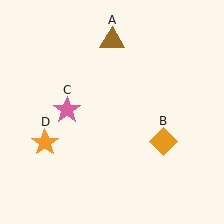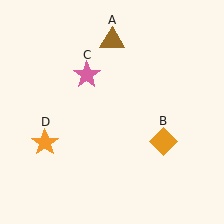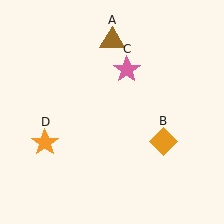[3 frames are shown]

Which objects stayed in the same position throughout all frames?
Brown triangle (object A) and orange diamond (object B) and orange star (object D) remained stationary.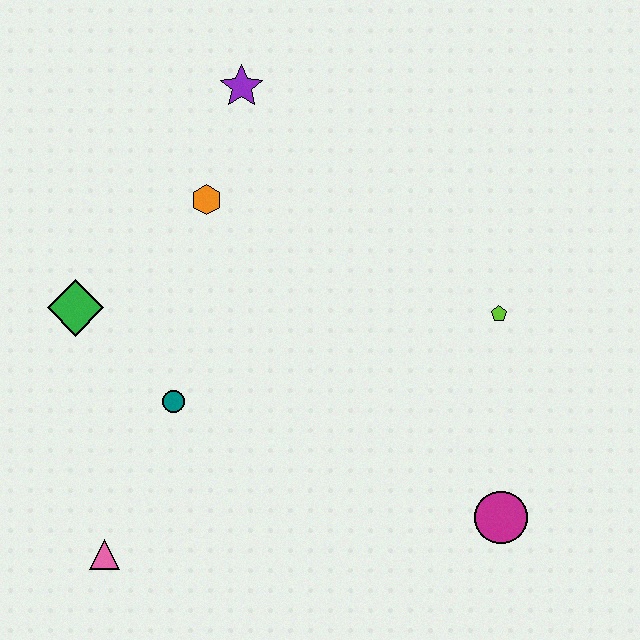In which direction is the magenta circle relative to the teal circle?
The magenta circle is to the right of the teal circle.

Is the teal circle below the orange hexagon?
Yes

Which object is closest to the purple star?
The orange hexagon is closest to the purple star.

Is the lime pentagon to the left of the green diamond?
No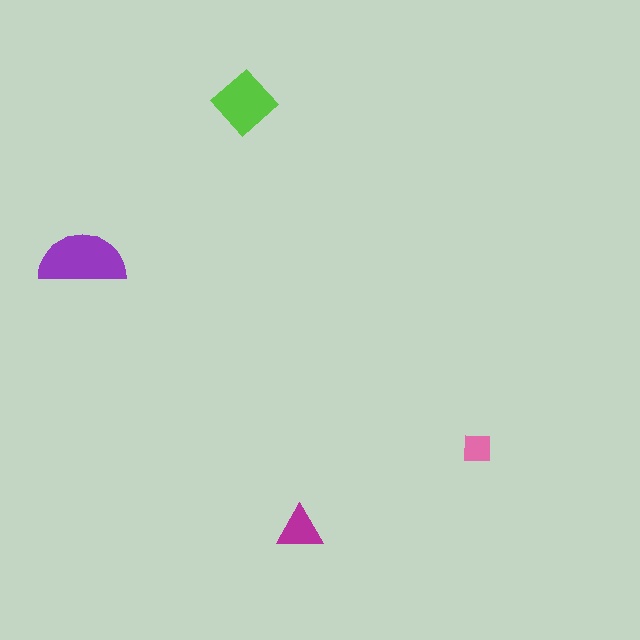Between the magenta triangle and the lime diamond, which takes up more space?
The lime diamond.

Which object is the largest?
The purple semicircle.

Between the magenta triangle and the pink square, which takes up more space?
The magenta triangle.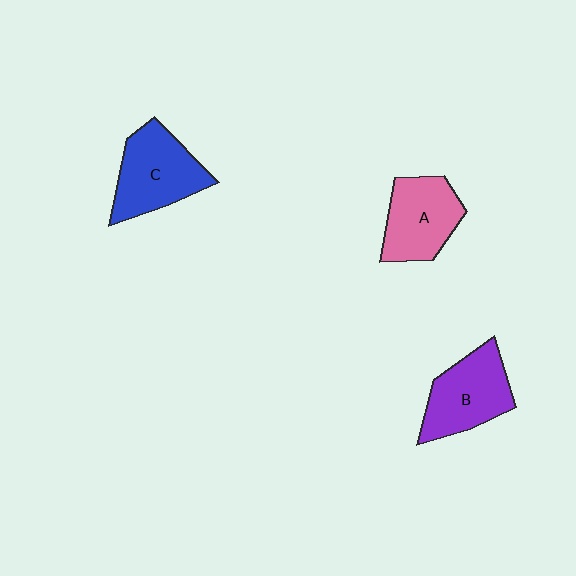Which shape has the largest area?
Shape C (blue).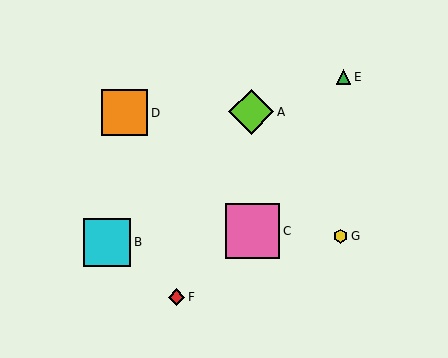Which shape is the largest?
The pink square (labeled C) is the largest.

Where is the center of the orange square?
The center of the orange square is at (125, 113).